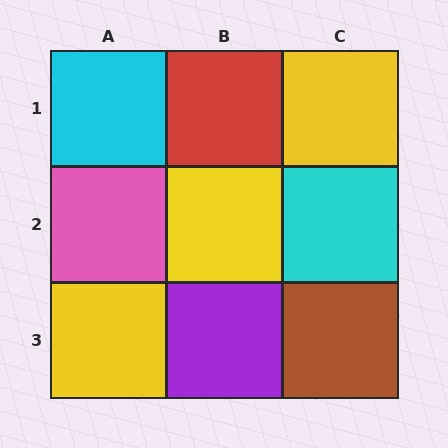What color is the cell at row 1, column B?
Red.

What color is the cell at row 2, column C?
Cyan.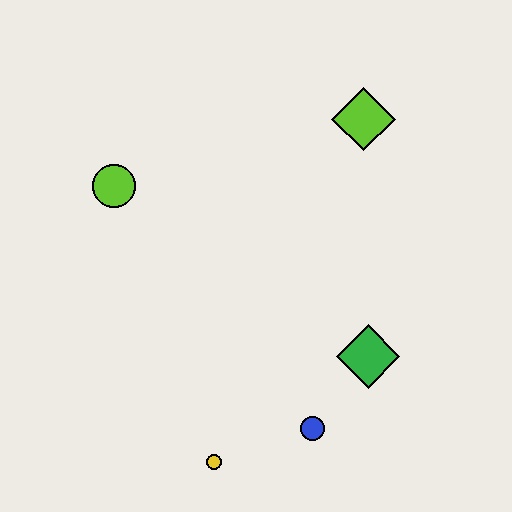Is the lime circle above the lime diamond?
No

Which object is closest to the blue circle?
The green diamond is closest to the blue circle.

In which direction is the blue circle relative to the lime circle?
The blue circle is below the lime circle.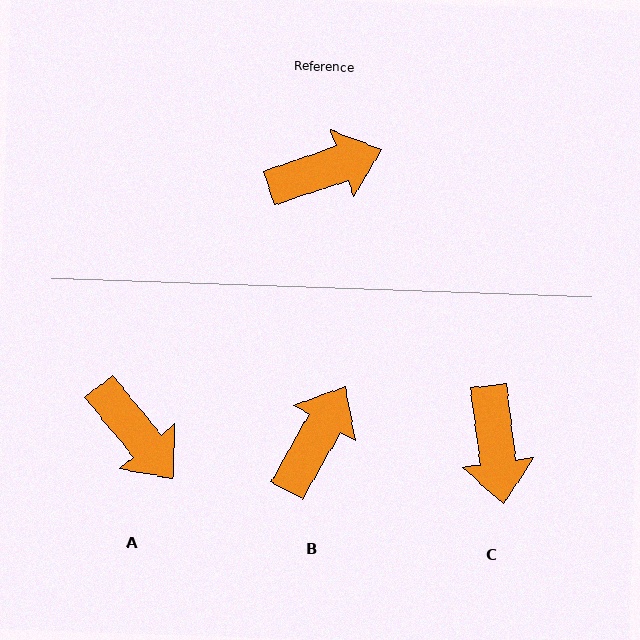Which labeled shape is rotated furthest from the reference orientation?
C, about 102 degrees away.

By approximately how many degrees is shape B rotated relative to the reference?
Approximately 42 degrees counter-clockwise.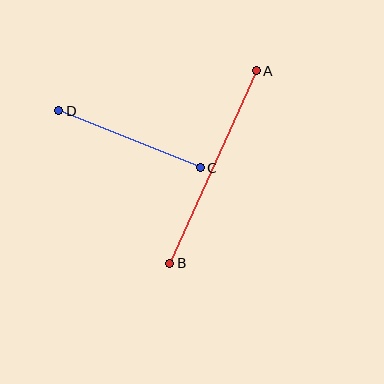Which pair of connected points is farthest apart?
Points A and B are farthest apart.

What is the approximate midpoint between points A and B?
The midpoint is at approximately (213, 167) pixels.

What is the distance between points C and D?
The distance is approximately 152 pixels.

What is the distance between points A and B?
The distance is approximately 211 pixels.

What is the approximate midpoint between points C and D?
The midpoint is at approximately (129, 139) pixels.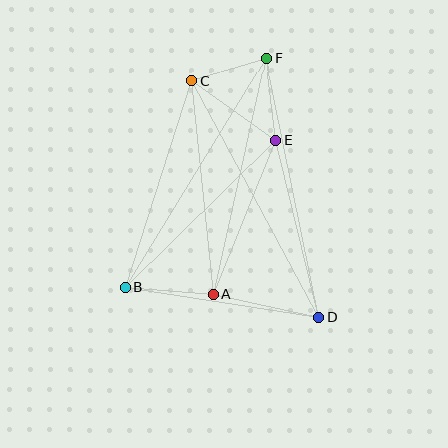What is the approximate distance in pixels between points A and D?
The distance between A and D is approximately 108 pixels.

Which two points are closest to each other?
Points C and F are closest to each other.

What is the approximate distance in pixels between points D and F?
The distance between D and F is approximately 264 pixels.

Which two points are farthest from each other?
Points B and F are farthest from each other.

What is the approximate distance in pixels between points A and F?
The distance between A and F is approximately 241 pixels.